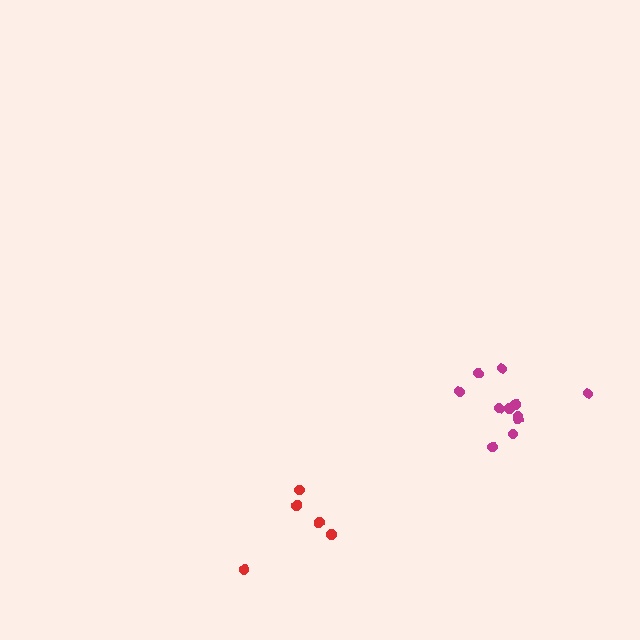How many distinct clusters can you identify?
There are 2 distinct clusters.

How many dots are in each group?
Group 1: 5 dots, Group 2: 11 dots (16 total).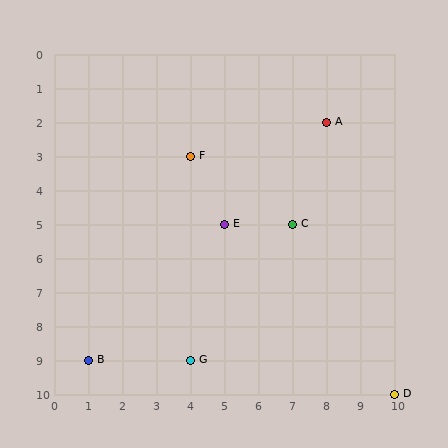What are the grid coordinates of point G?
Point G is at grid coordinates (4, 9).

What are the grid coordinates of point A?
Point A is at grid coordinates (8, 2).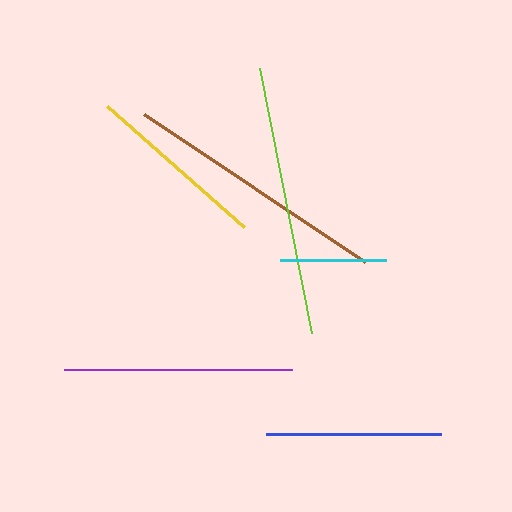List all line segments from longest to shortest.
From longest to shortest: lime, brown, purple, yellow, blue, cyan.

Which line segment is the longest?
The lime line is the longest at approximately 270 pixels.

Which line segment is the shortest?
The cyan line is the shortest at approximately 106 pixels.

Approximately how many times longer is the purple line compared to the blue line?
The purple line is approximately 1.3 times the length of the blue line.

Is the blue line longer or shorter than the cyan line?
The blue line is longer than the cyan line.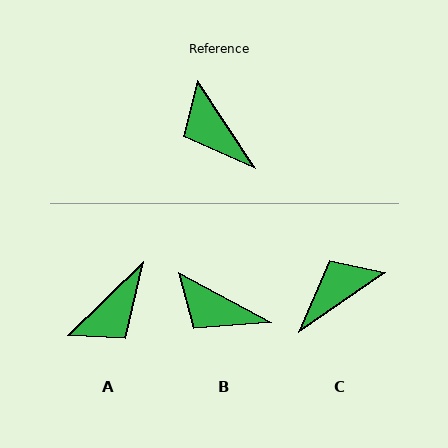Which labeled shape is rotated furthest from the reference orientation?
A, about 101 degrees away.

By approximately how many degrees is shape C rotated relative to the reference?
Approximately 89 degrees clockwise.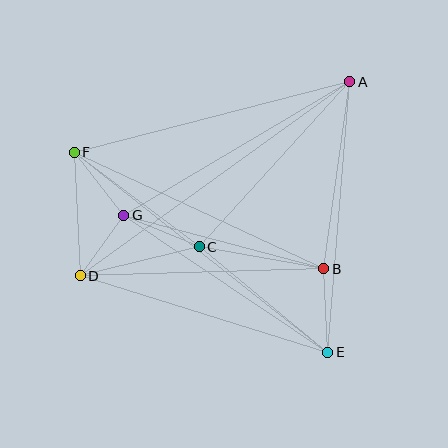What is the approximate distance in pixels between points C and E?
The distance between C and E is approximately 166 pixels.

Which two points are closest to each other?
Points D and G are closest to each other.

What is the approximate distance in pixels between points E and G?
The distance between E and G is approximately 246 pixels.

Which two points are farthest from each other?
Points A and D are farthest from each other.